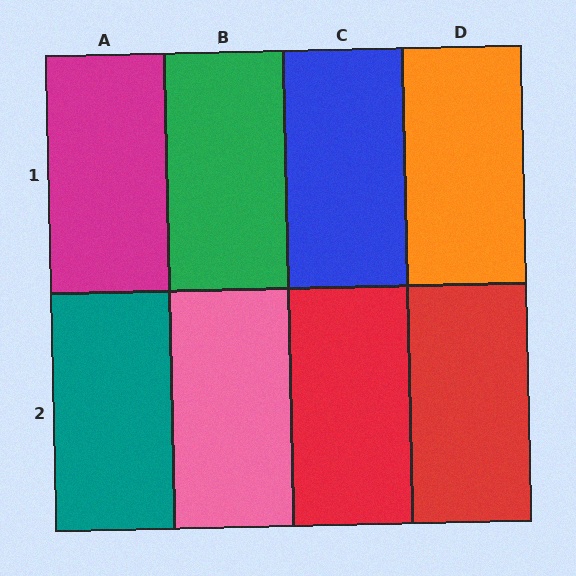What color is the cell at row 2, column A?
Teal.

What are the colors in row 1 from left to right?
Magenta, green, blue, orange.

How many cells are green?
1 cell is green.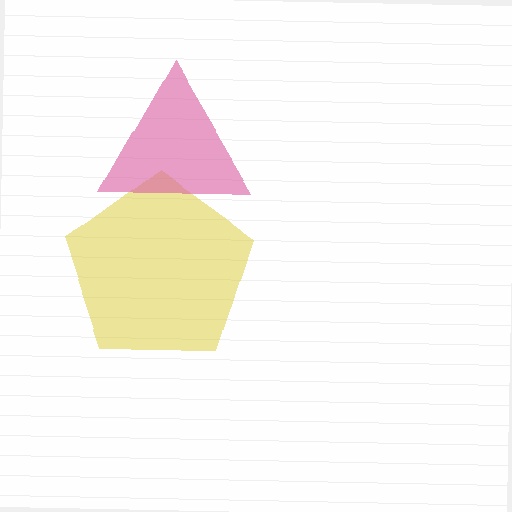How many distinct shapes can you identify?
There are 2 distinct shapes: a yellow pentagon, a pink triangle.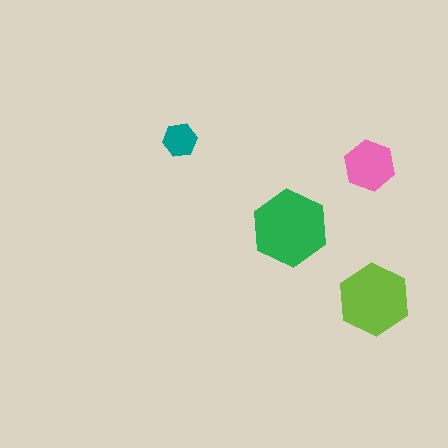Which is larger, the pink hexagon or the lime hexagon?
The lime one.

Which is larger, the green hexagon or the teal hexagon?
The green one.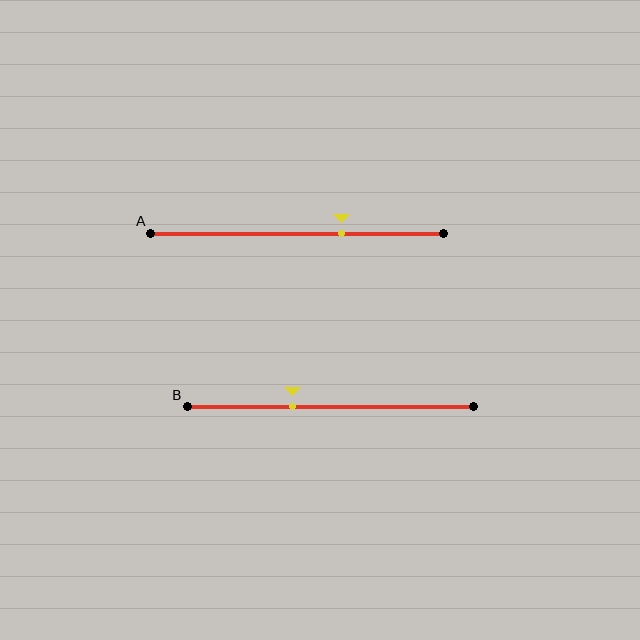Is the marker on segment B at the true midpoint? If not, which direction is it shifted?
No, the marker on segment B is shifted to the left by about 13% of the segment length.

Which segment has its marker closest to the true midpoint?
Segment B has its marker closest to the true midpoint.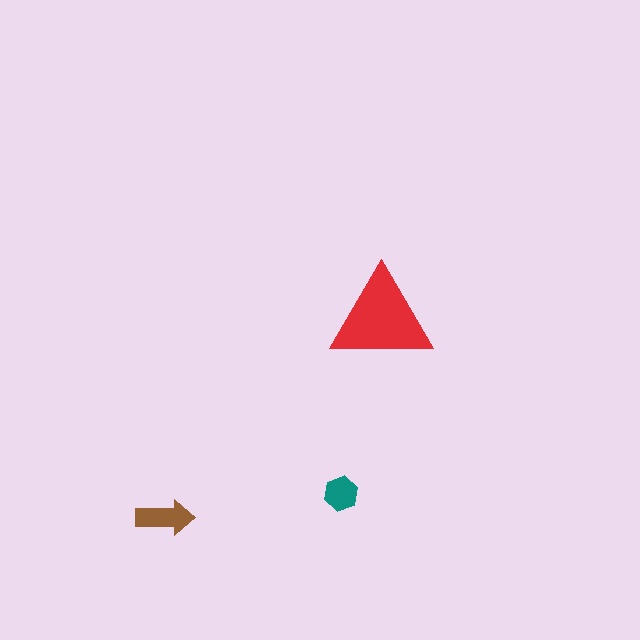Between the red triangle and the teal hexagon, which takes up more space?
The red triangle.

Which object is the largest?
The red triangle.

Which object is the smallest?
The teal hexagon.